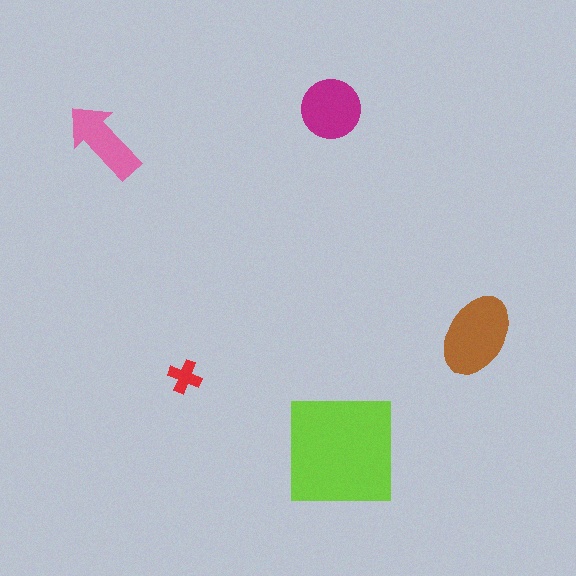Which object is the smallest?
The red cross.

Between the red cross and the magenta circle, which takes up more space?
The magenta circle.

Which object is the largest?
The lime square.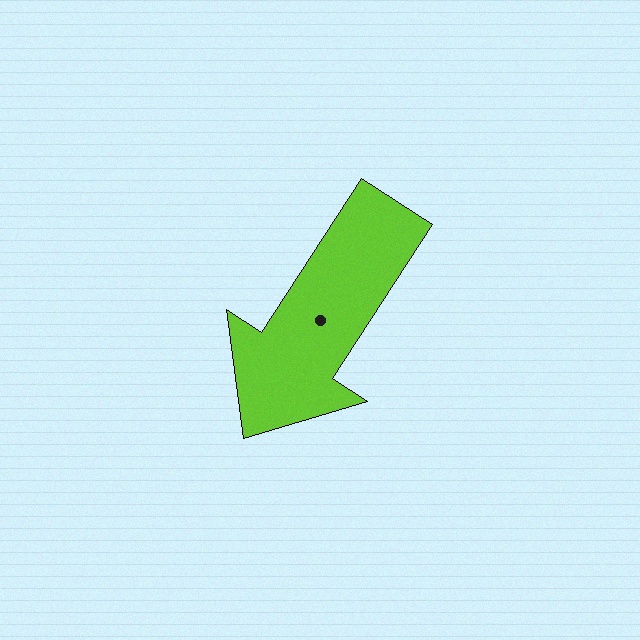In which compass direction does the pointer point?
Southwest.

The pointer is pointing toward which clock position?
Roughly 7 o'clock.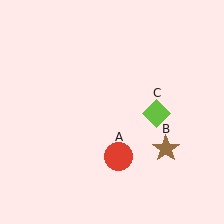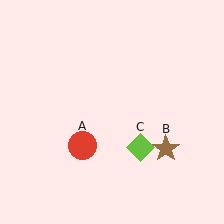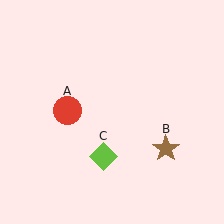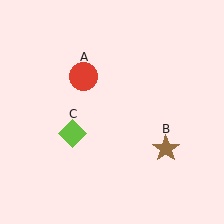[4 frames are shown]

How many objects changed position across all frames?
2 objects changed position: red circle (object A), lime diamond (object C).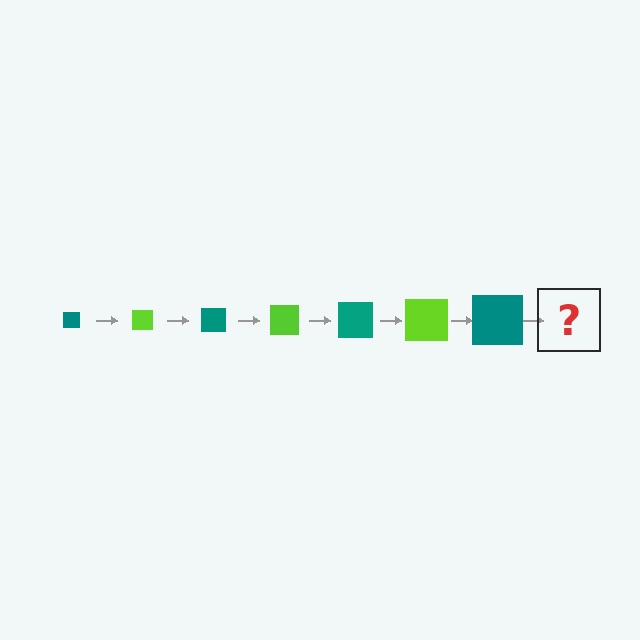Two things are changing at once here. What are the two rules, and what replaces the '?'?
The two rules are that the square grows larger each step and the color cycles through teal and lime. The '?' should be a lime square, larger than the previous one.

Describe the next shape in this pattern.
It should be a lime square, larger than the previous one.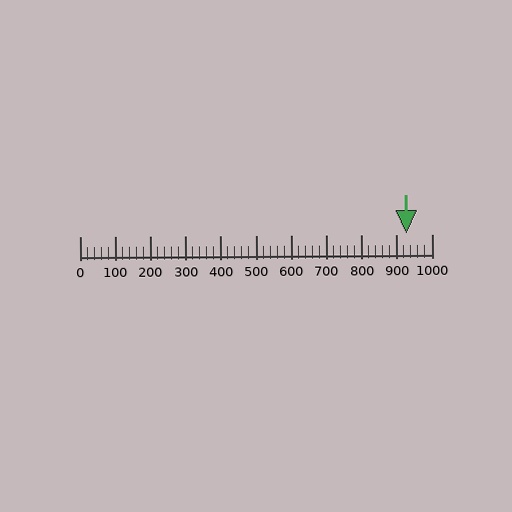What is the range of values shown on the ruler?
The ruler shows values from 0 to 1000.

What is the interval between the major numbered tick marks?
The major tick marks are spaced 100 units apart.